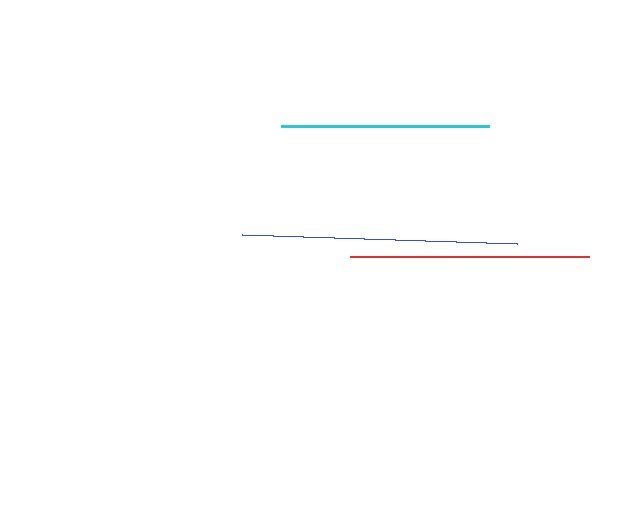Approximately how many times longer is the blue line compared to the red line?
The blue line is approximately 1.2 times the length of the red line.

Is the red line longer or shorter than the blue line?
The blue line is longer than the red line.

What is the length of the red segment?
The red segment is approximately 239 pixels long.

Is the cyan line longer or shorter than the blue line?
The blue line is longer than the cyan line.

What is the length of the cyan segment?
The cyan segment is approximately 208 pixels long.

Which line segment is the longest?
The blue line is the longest at approximately 275 pixels.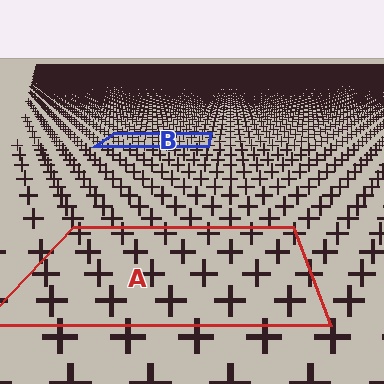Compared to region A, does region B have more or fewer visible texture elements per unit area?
Region B has more texture elements per unit area — they are packed more densely because it is farther away.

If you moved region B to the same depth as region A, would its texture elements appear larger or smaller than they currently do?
They would appear larger. At a closer depth, the same texture elements are projected at a bigger on-screen size.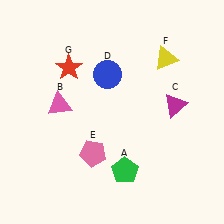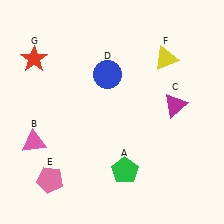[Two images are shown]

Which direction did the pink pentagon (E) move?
The pink pentagon (E) moved left.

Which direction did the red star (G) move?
The red star (G) moved left.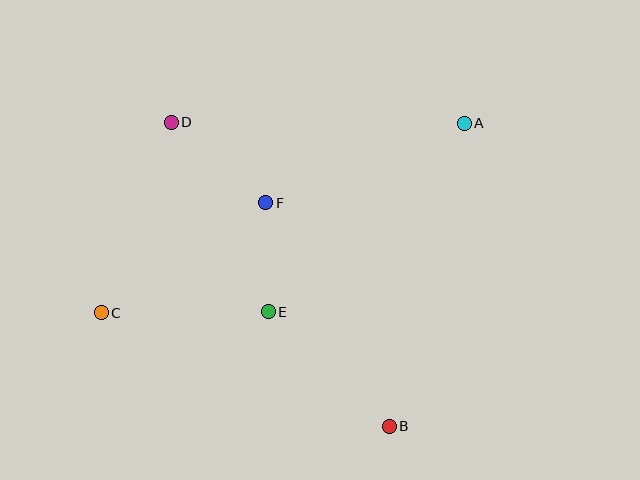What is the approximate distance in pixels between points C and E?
The distance between C and E is approximately 167 pixels.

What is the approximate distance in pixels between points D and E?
The distance between D and E is approximately 213 pixels.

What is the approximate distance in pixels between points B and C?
The distance between B and C is approximately 310 pixels.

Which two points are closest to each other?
Points E and F are closest to each other.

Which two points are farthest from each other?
Points A and C are farthest from each other.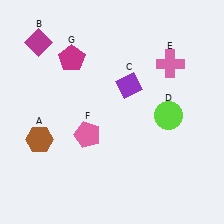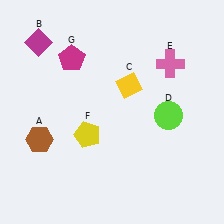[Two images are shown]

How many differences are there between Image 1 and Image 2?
There are 2 differences between the two images.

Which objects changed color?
C changed from purple to yellow. F changed from pink to yellow.